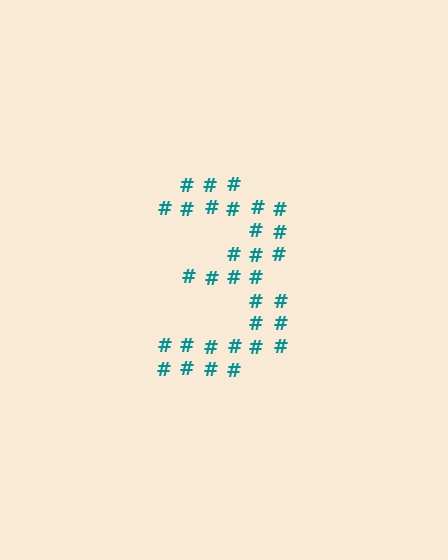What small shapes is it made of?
It is made of small hash symbols.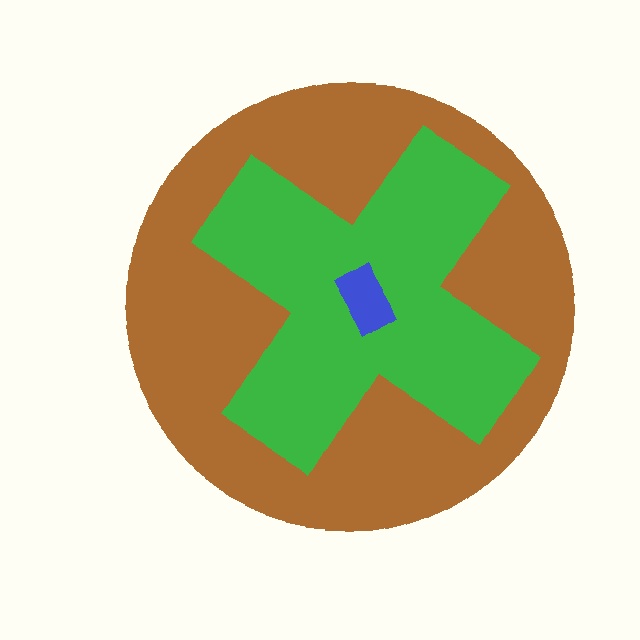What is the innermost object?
The blue rectangle.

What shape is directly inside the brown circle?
The green cross.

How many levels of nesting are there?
3.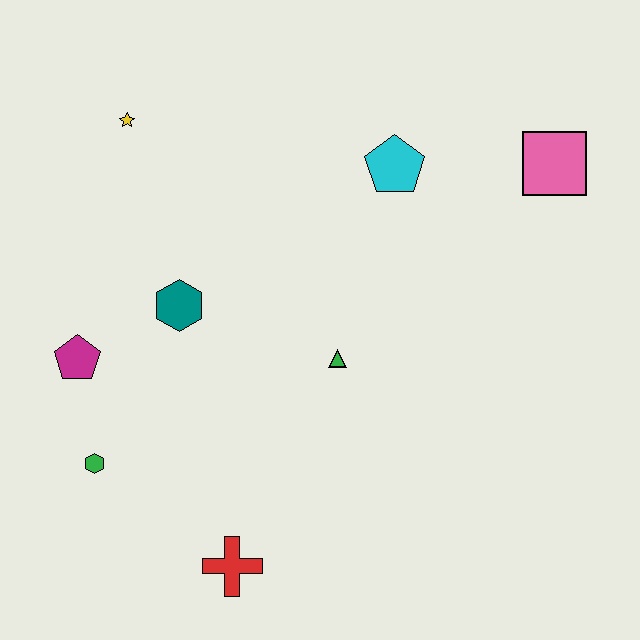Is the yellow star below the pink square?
No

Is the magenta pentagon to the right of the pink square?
No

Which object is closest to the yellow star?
The teal hexagon is closest to the yellow star.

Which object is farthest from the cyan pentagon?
The red cross is farthest from the cyan pentagon.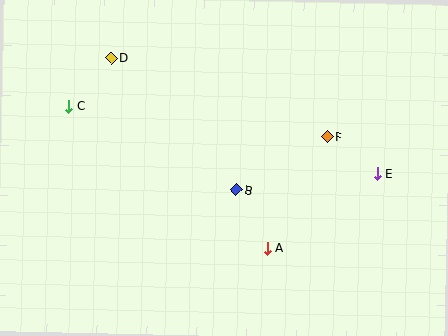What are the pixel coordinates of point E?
Point E is at (377, 174).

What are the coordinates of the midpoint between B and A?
The midpoint between B and A is at (252, 219).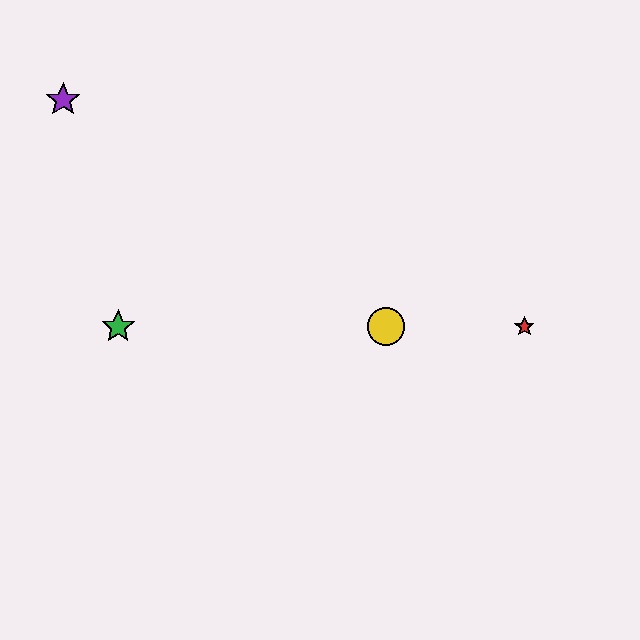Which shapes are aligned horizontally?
The red star, the blue star, the green star, the yellow circle are aligned horizontally.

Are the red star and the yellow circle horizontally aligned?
Yes, both are at y≈327.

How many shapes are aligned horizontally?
4 shapes (the red star, the blue star, the green star, the yellow circle) are aligned horizontally.